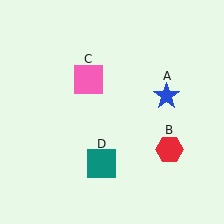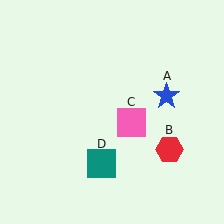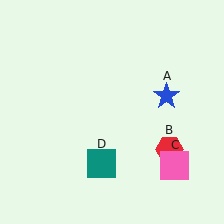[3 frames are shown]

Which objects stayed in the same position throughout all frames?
Blue star (object A) and red hexagon (object B) and teal square (object D) remained stationary.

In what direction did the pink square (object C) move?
The pink square (object C) moved down and to the right.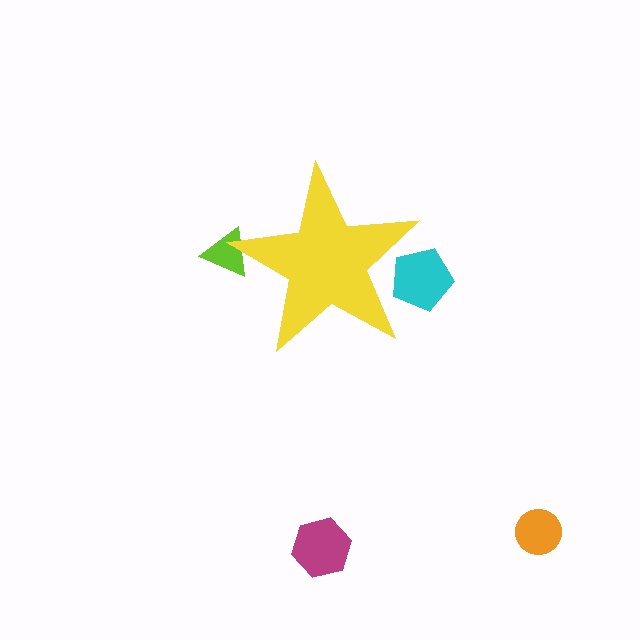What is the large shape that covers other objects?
A yellow star.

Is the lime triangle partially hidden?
Yes, the lime triangle is partially hidden behind the yellow star.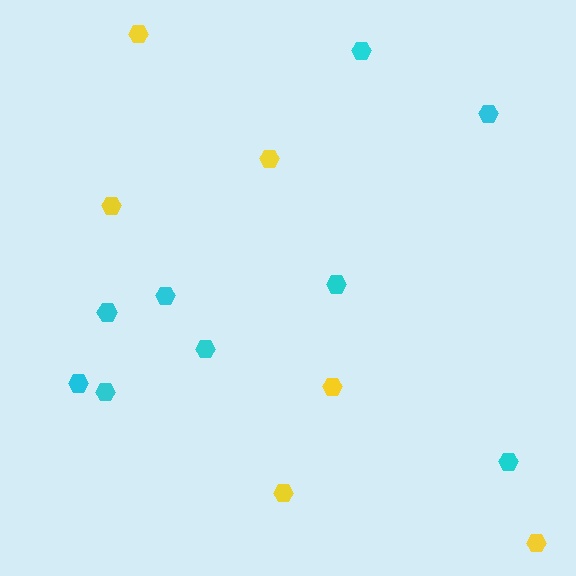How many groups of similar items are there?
There are 2 groups: one group of yellow hexagons (6) and one group of cyan hexagons (9).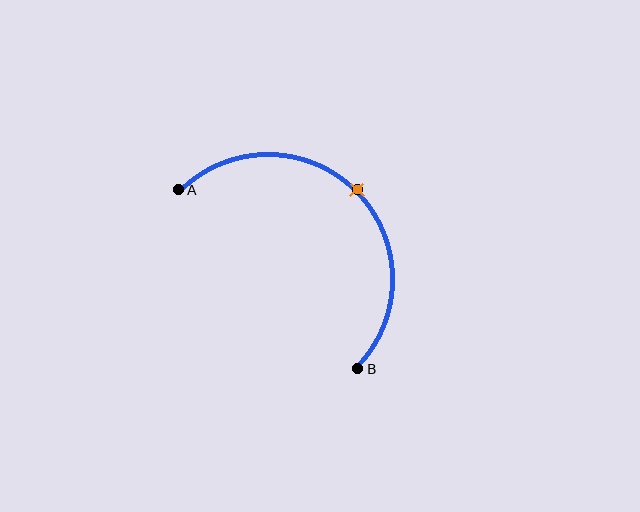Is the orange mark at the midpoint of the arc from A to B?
Yes. The orange mark lies on the arc at equal arc-length from both A and B — it is the arc midpoint.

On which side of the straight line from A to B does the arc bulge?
The arc bulges above and to the right of the straight line connecting A and B.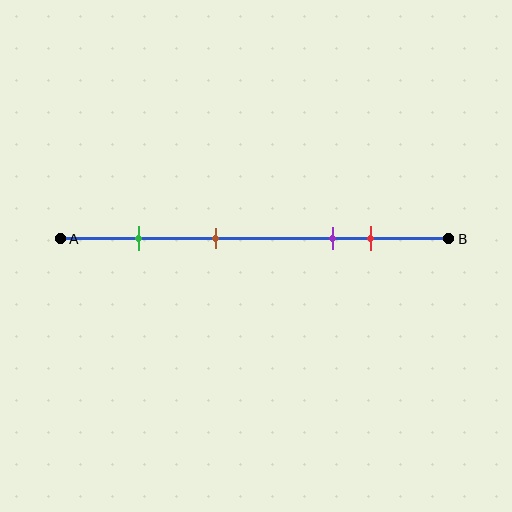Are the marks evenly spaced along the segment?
No, the marks are not evenly spaced.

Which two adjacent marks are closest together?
The purple and red marks are the closest adjacent pair.